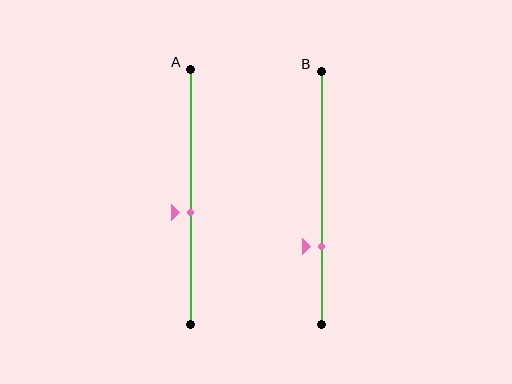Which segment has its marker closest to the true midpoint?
Segment A has its marker closest to the true midpoint.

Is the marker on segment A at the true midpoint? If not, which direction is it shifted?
No, the marker on segment A is shifted downward by about 6% of the segment length.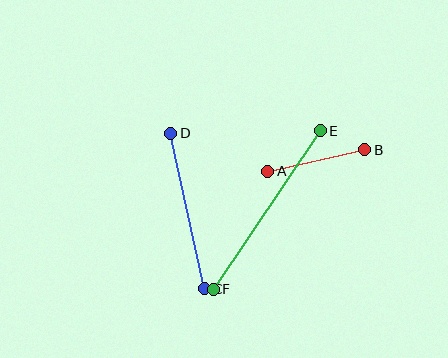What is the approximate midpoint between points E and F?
The midpoint is at approximately (267, 210) pixels.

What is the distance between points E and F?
The distance is approximately 191 pixels.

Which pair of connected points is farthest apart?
Points E and F are farthest apart.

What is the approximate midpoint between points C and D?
The midpoint is at approximately (187, 211) pixels.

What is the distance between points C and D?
The distance is approximately 159 pixels.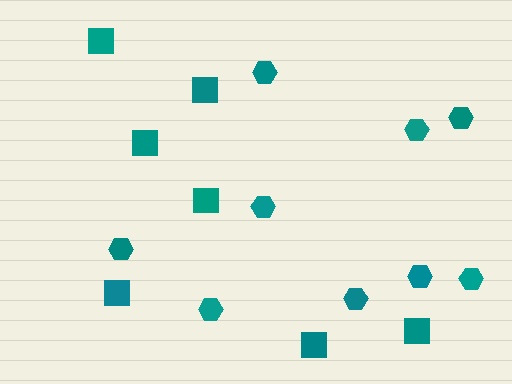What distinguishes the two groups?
There are 2 groups: one group of squares (7) and one group of hexagons (9).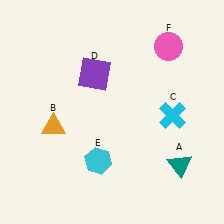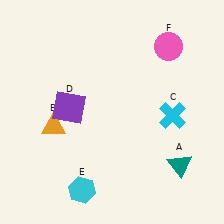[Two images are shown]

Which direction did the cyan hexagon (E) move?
The cyan hexagon (E) moved down.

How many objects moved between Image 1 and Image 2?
2 objects moved between the two images.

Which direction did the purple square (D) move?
The purple square (D) moved down.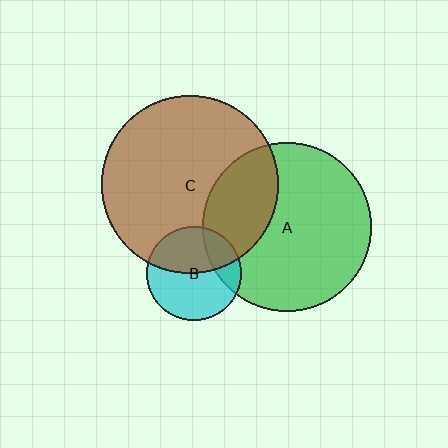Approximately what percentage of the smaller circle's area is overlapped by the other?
Approximately 20%.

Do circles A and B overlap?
Yes.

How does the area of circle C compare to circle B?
Approximately 3.5 times.